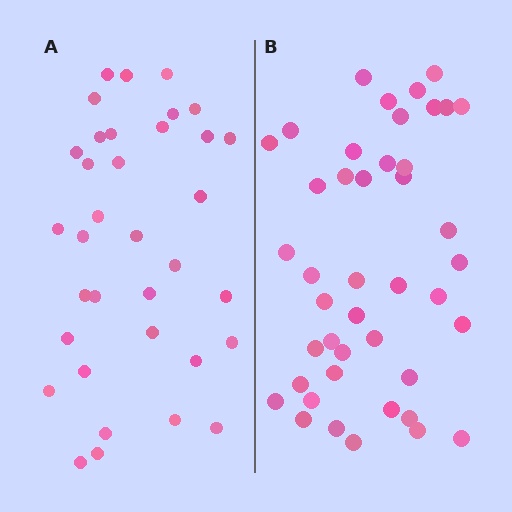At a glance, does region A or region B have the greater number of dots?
Region B (the right region) has more dots.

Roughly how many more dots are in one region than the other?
Region B has roughly 8 or so more dots than region A.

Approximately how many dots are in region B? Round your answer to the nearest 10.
About 40 dots. (The exact count is 43, which rounds to 40.)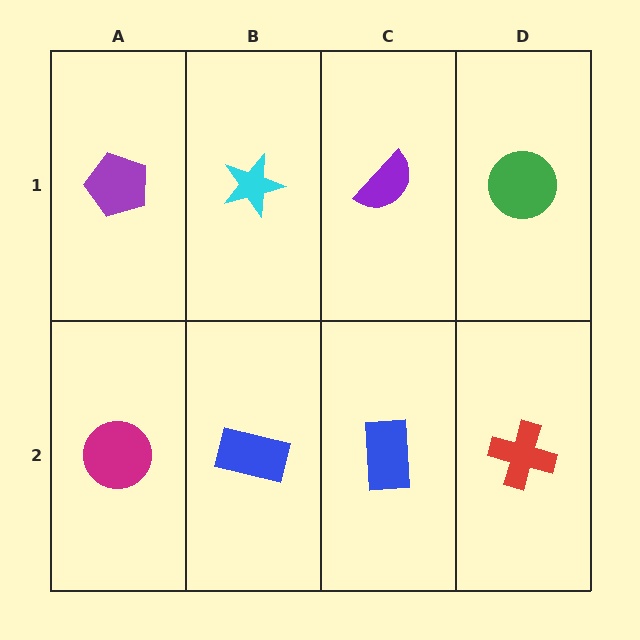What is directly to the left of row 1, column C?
A cyan star.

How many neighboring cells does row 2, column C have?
3.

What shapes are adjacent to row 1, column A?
A magenta circle (row 2, column A), a cyan star (row 1, column B).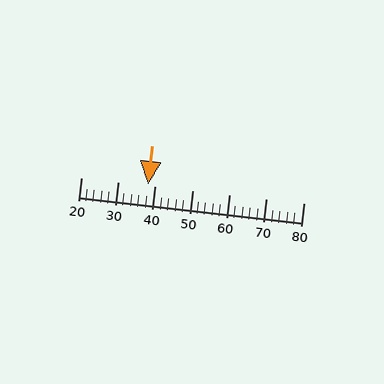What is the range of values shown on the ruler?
The ruler shows values from 20 to 80.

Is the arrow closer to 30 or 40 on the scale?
The arrow is closer to 40.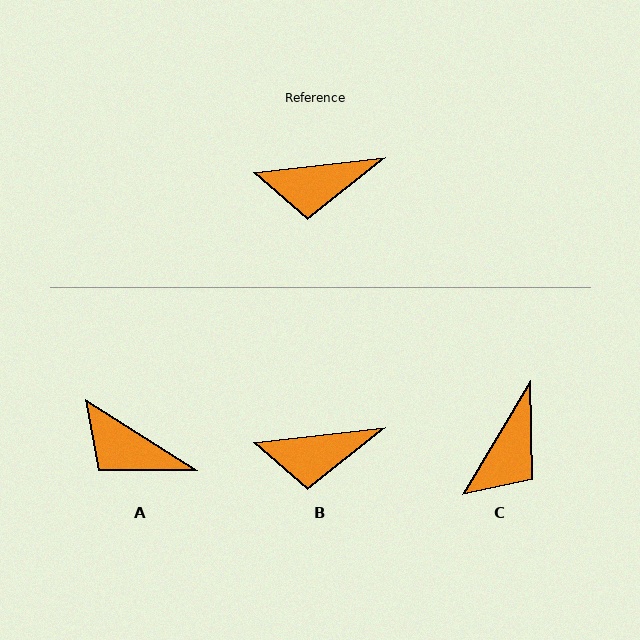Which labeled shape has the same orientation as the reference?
B.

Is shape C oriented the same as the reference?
No, it is off by about 53 degrees.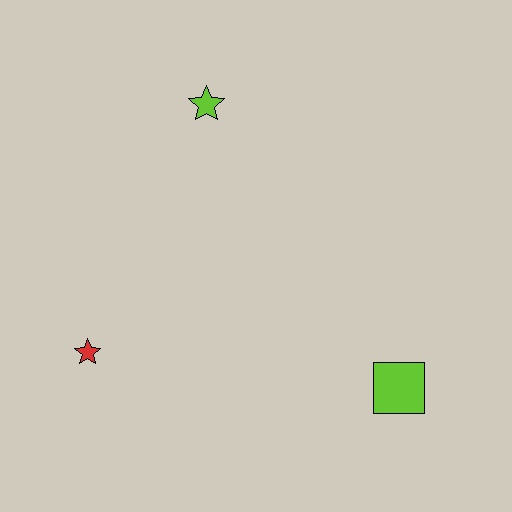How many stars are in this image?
There are 2 stars.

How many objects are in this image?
There are 3 objects.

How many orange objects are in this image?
There are no orange objects.